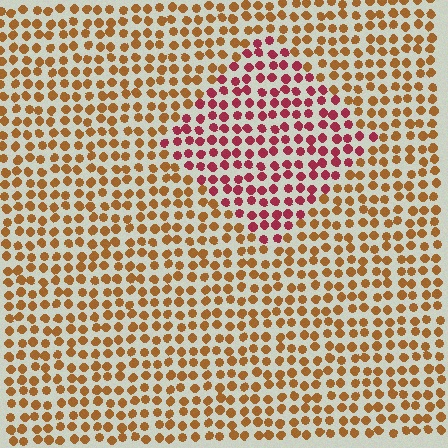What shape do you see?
I see a diamond.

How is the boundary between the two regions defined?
The boundary is defined purely by a slight shift in hue (about 45 degrees). Spacing, size, and orientation are identical on both sides.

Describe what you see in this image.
The image is filled with small brown elements in a uniform arrangement. A diamond-shaped region is visible where the elements are tinted to a slightly different hue, forming a subtle color boundary.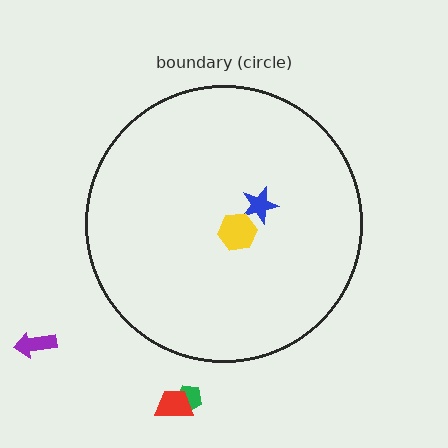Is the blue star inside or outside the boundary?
Inside.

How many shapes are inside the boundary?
2 inside, 3 outside.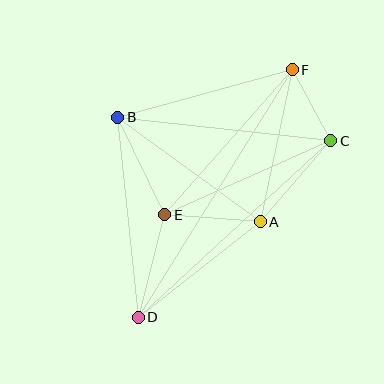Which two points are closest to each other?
Points C and F are closest to each other.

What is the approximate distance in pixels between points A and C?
The distance between A and C is approximately 108 pixels.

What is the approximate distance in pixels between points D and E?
The distance between D and E is approximately 106 pixels.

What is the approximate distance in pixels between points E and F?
The distance between E and F is approximately 193 pixels.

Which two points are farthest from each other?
Points D and F are farthest from each other.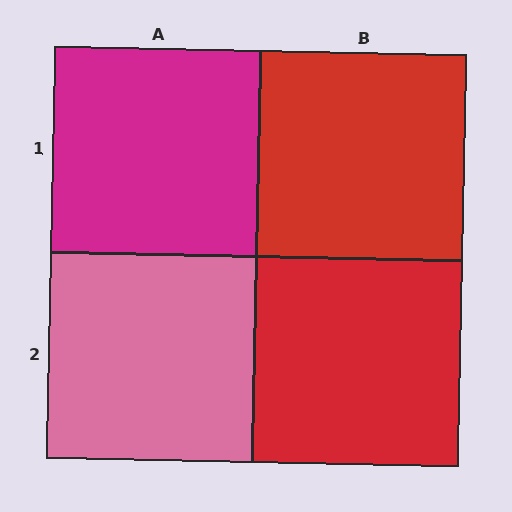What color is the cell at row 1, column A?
Magenta.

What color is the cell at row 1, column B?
Red.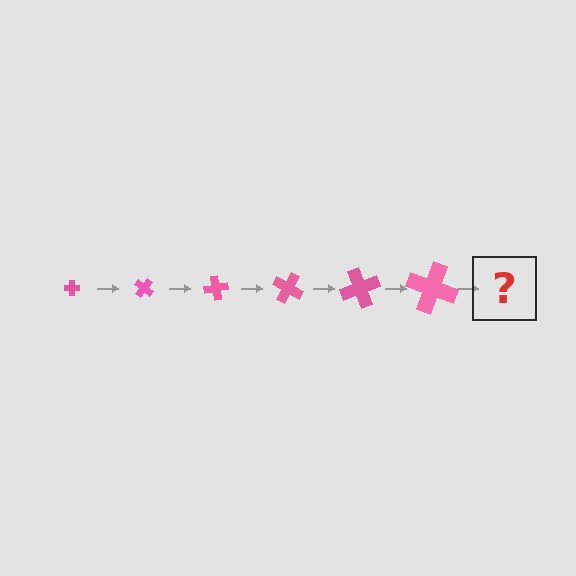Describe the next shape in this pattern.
It should be a cross, larger than the previous one and rotated 240 degrees from the start.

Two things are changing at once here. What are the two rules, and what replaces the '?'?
The two rules are that the cross grows larger each step and it rotates 40 degrees each step. The '?' should be a cross, larger than the previous one and rotated 240 degrees from the start.